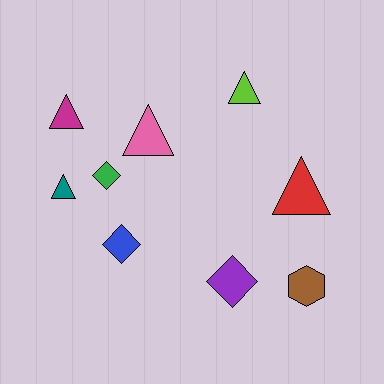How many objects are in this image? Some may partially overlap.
There are 9 objects.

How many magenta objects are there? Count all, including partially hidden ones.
There is 1 magenta object.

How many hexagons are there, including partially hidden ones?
There is 1 hexagon.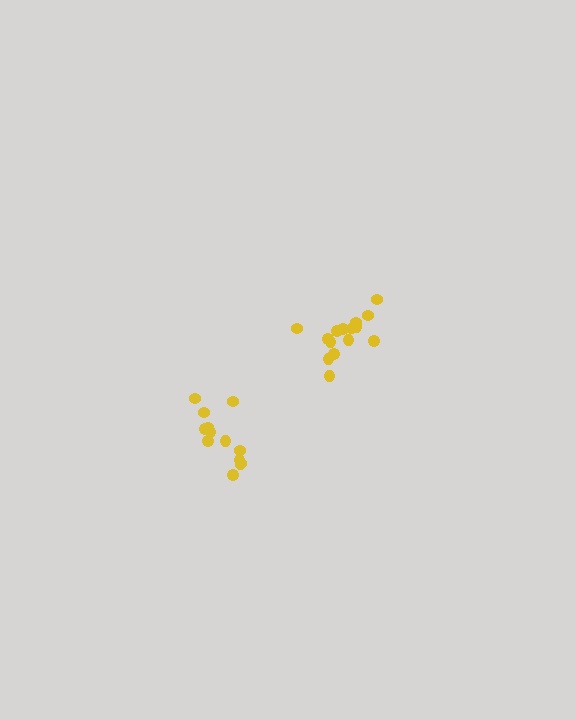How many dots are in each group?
Group 1: 15 dots, Group 2: 13 dots (28 total).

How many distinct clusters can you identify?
There are 2 distinct clusters.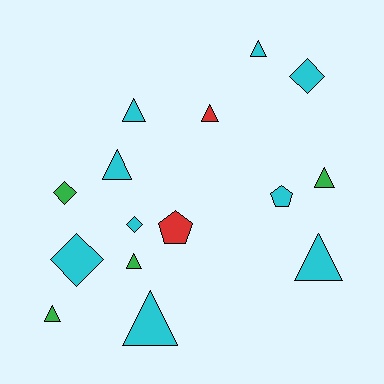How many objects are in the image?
There are 15 objects.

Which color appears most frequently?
Cyan, with 9 objects.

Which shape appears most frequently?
Triangle, with 9 objects.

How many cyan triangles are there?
There are 5 cyan triangles.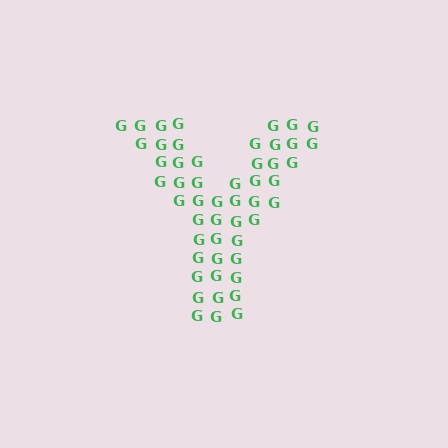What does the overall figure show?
The overall figure shows the letter Y.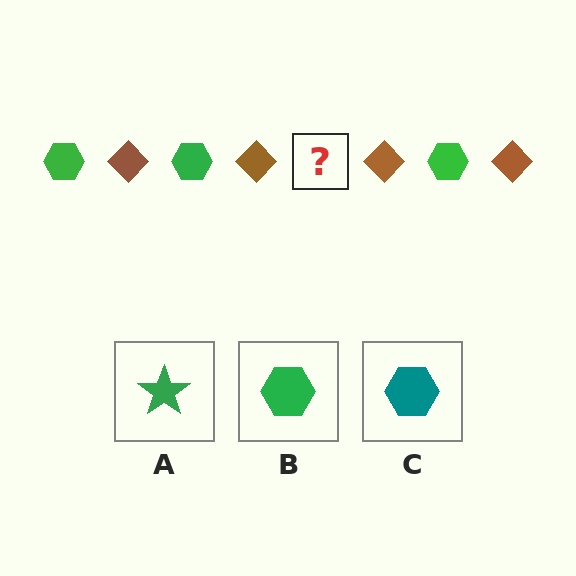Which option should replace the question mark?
Option B.